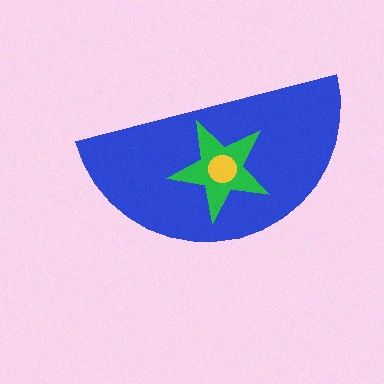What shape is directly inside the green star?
The yellow circle.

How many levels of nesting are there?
3.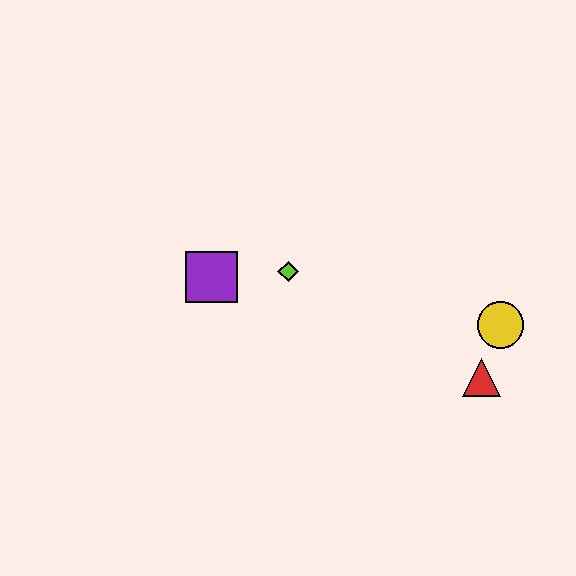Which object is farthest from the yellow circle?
The purple square is farthest from the yellow circle.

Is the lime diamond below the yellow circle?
No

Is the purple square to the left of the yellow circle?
Yes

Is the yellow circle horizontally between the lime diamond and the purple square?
No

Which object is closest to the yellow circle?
The red triangle is closest to the yellow circle.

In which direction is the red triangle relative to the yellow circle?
The red triangle is below the yellow circle.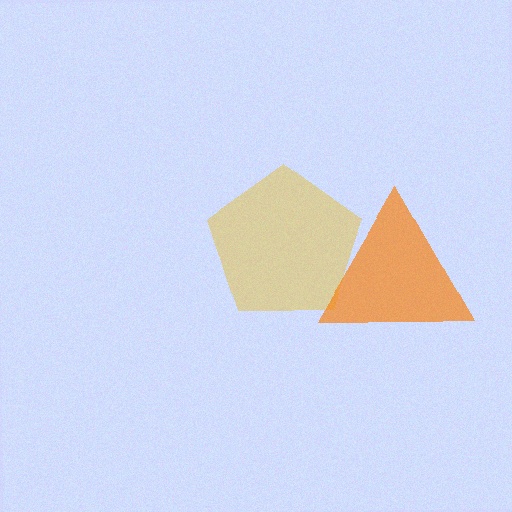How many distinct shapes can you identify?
There are 2 distinct shapes: a yellow pentagon, an orange triangle.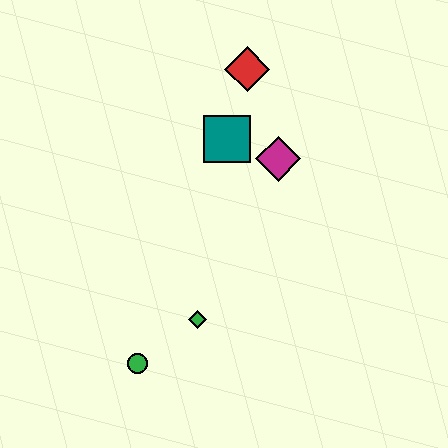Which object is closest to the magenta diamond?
The teal square is closest to the magenta diamond.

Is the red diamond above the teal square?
Yes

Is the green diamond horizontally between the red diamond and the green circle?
Yes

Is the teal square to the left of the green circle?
No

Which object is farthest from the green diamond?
The red diamond is farthest from the green diamond.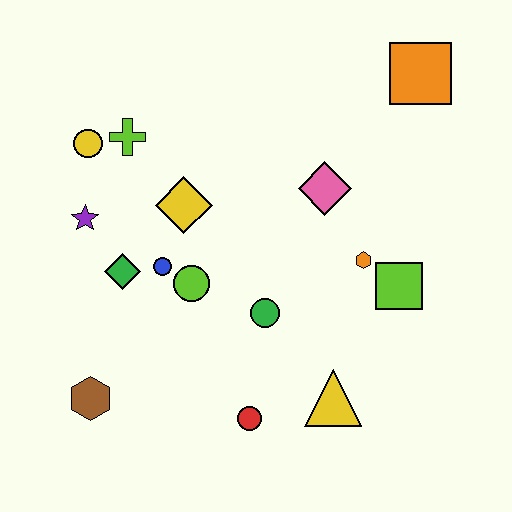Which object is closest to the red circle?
The yellow triangle is closest to the red circle.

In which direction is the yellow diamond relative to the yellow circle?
The yellow diamond is to the right of the yellow circle.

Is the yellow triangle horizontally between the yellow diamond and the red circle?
No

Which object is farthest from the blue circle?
The orange square is farthest from the blue circle.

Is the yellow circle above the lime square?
Yes